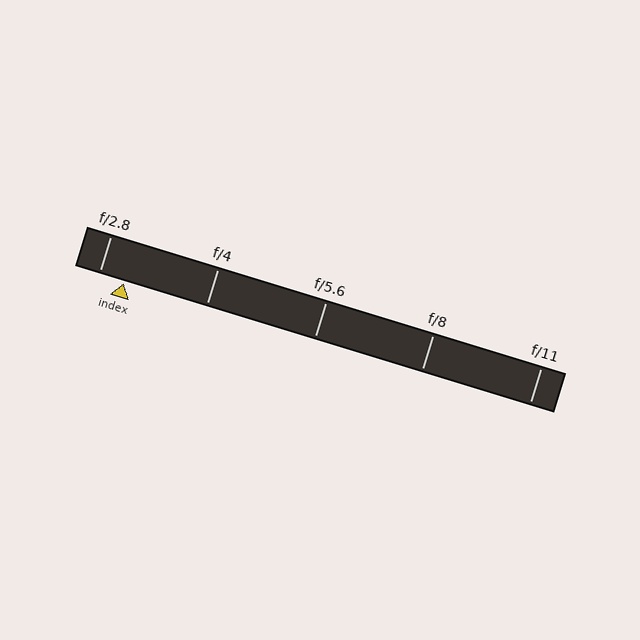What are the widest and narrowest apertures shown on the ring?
The widest aperture shown is f/2.8 and the narrowest is f/11.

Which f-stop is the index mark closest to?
The index mark is closest to f/2.8.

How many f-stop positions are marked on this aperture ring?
There are 5 f-stop positions marked.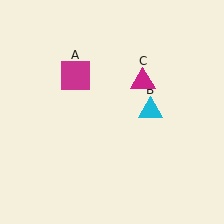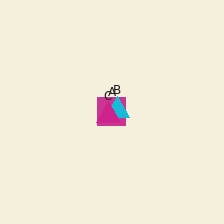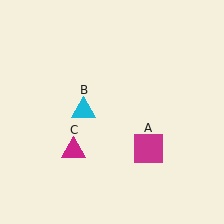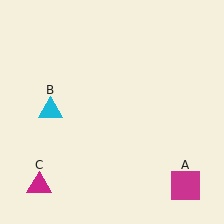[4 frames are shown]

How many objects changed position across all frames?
3 objects changed position: magenta square (object A), cyan triangle (object B), magenta triangle (object C).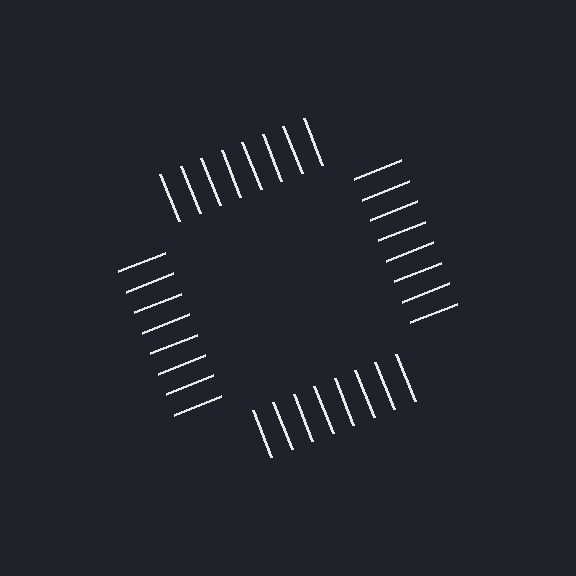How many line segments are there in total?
32 — 8 along each of the 4 edges.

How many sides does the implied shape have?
4 sides — the line-ends trace a square.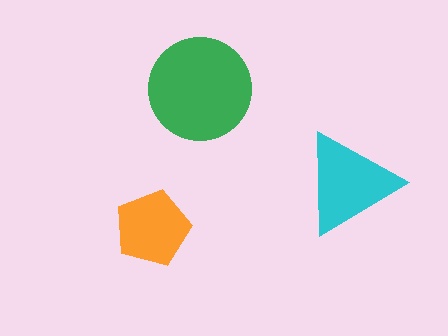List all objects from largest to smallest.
The green circle, the cyan triangle, the orange pentagon.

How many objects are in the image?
There are 3 objects in the image.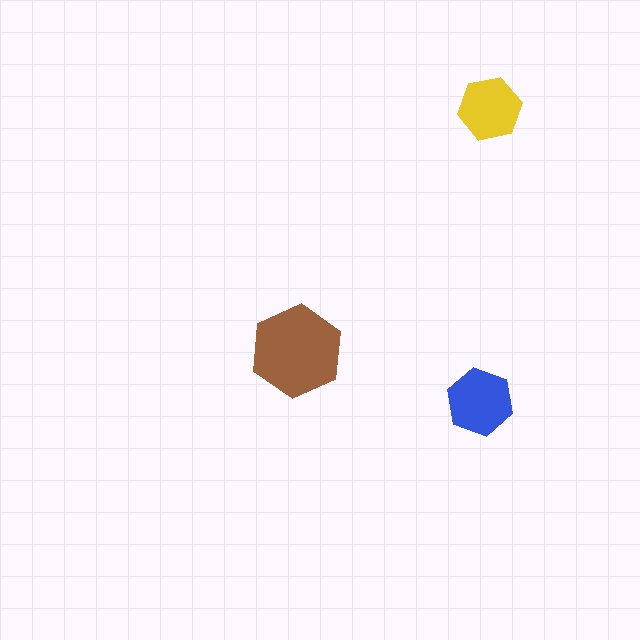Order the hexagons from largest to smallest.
the brown one, the blue one, the yellow one.